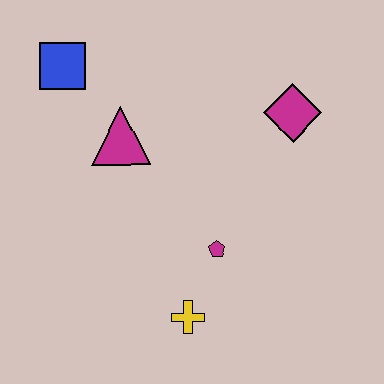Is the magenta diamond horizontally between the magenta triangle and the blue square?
No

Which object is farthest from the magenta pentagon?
The blue square is farthest from the magenta pentagon.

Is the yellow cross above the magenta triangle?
No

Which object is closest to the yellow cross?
The magenta pentagon is closest to the yellow cross.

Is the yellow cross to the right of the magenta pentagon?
No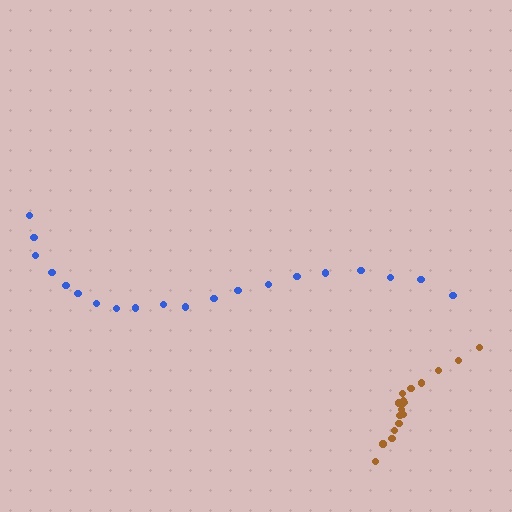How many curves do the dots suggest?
There are 2 distinct paths.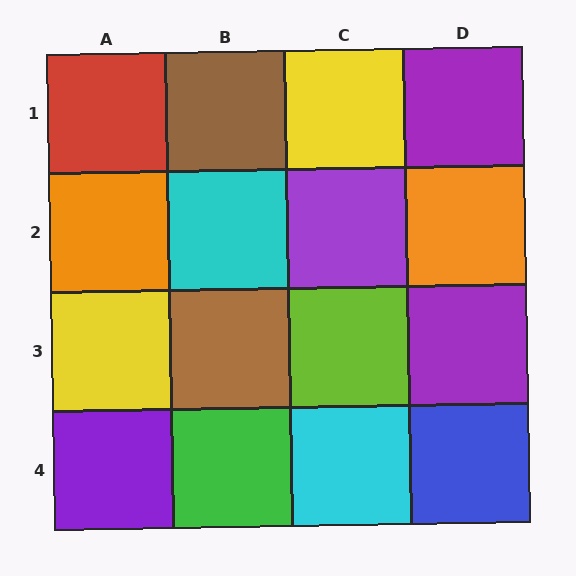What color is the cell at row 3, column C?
Lime.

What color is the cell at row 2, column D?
Orange.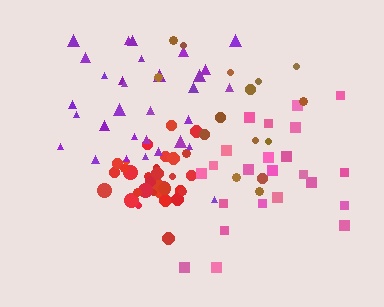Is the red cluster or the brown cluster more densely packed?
Red.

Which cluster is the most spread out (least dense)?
Brown.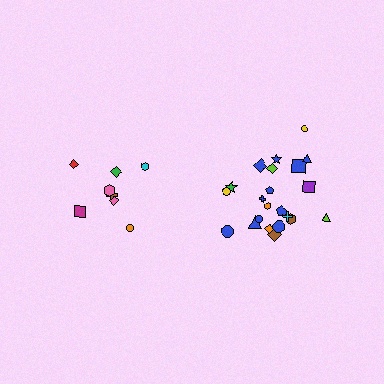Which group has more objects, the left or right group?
The right group.